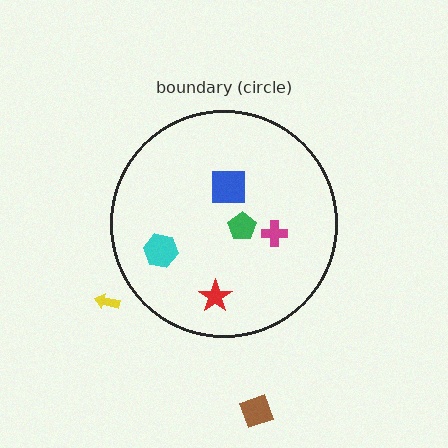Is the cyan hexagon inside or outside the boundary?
Inside.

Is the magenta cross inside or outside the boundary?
Inside.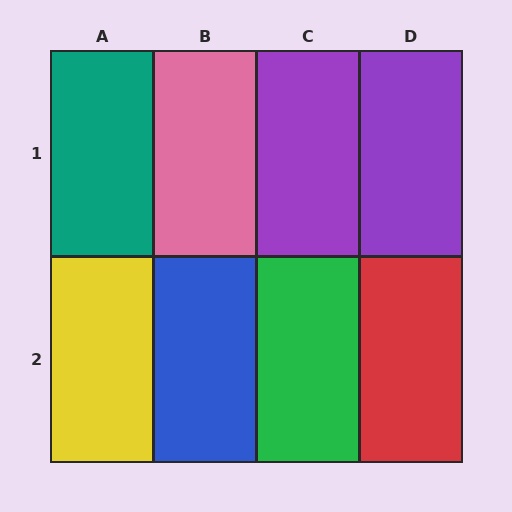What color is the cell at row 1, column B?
Pink.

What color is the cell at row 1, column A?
Teal.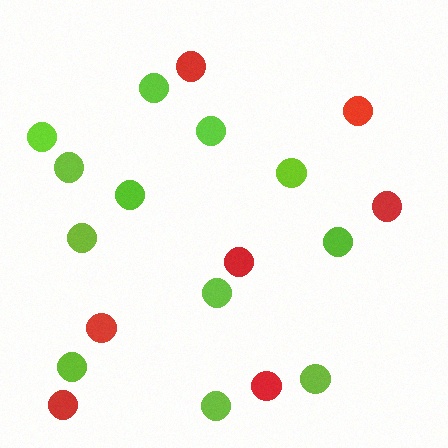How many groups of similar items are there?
There are 2 groups: one group of red circles (7) and one group of lime circles (12).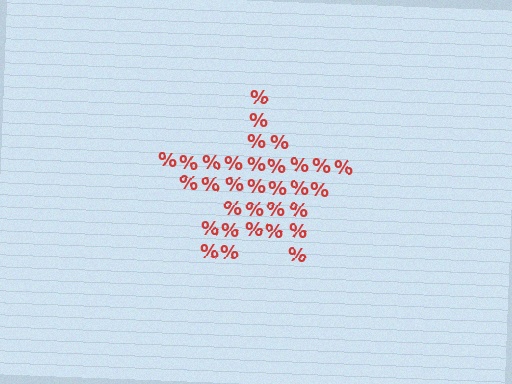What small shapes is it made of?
It is made of small percent signs.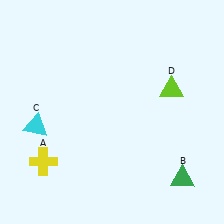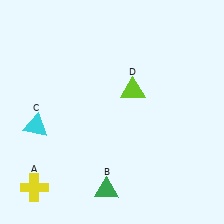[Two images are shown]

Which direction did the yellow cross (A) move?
The yellow cross (A) moved down.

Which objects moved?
The objects that moved are: the yellow cross (A), the green triangle (B), the lime triangle (D).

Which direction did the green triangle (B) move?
The green triangle (B) moved left.